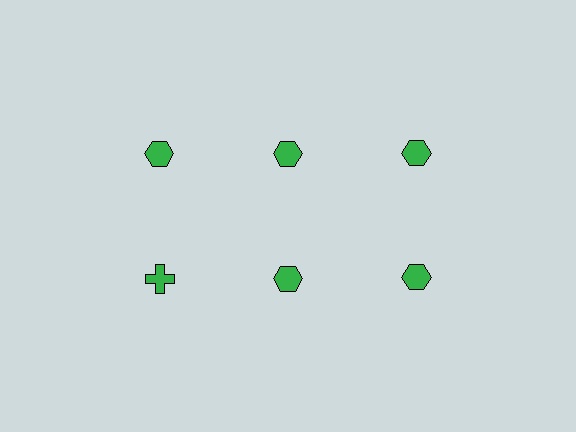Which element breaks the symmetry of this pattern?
The green cross in the second row, leftmost column breaks the symmetry. All other shapes are green hexagons.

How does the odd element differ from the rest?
It has a different shape: cross instead of hexagon.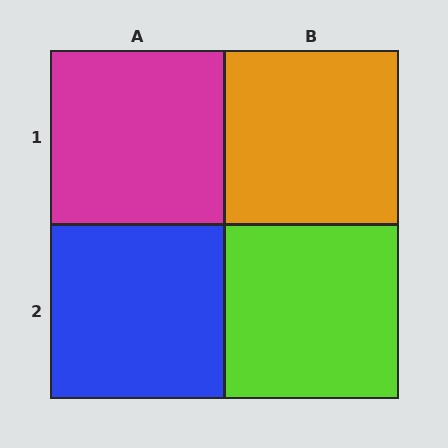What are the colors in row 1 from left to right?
Magenta, orange.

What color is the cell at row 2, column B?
Lime.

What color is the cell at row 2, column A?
Blue.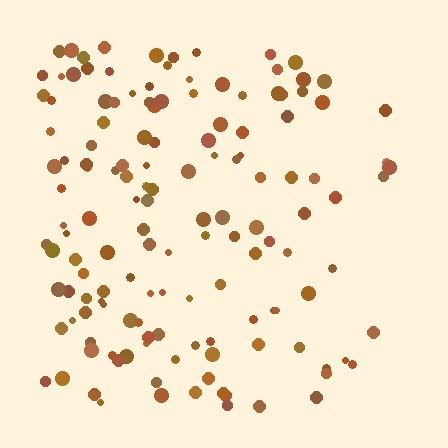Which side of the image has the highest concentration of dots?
The left.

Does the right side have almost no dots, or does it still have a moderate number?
Still a moderate number, just noticeably fewer than the left.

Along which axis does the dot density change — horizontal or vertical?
Horizontal.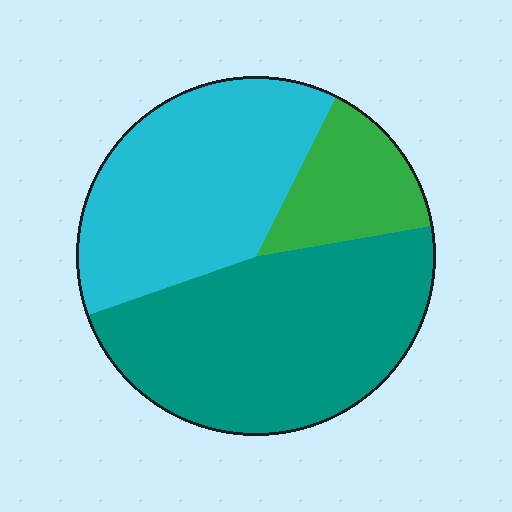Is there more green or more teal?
Teal.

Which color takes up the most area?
Teal, at roughly 45%.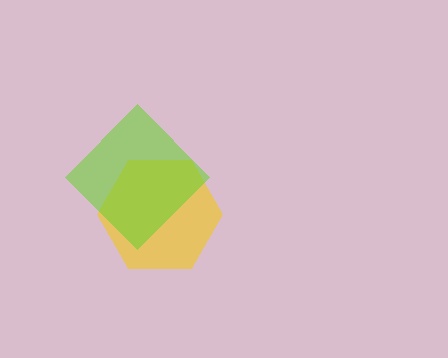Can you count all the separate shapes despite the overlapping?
Yes, there are 2 separate shapes.